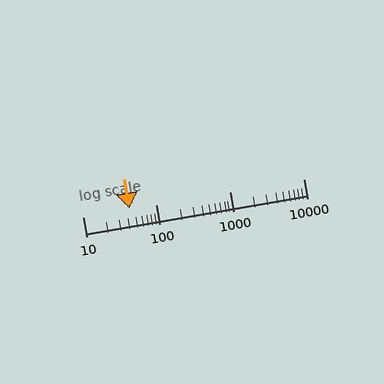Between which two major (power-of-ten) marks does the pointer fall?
The pointer is between 10 and 100.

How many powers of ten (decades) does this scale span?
The scale spans 3 decades, from 10 to 10000.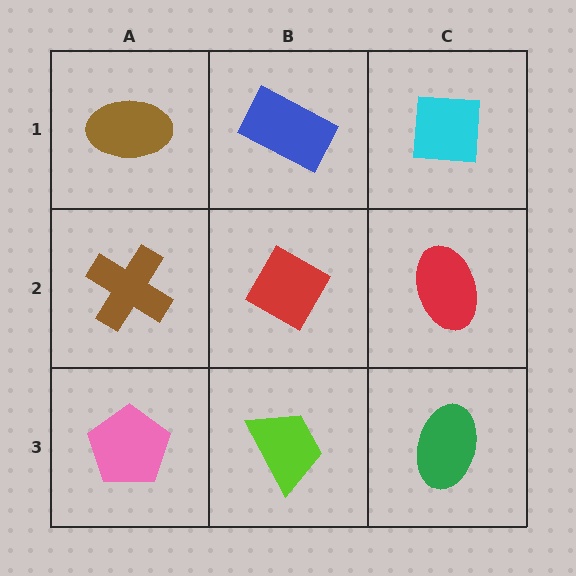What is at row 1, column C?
A cyan square.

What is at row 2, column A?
A brown cross.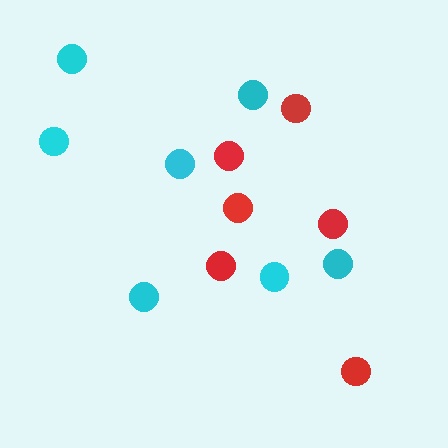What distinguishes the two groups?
There are 2 groups: one group of cyan circles (7) and one group of red circles (6).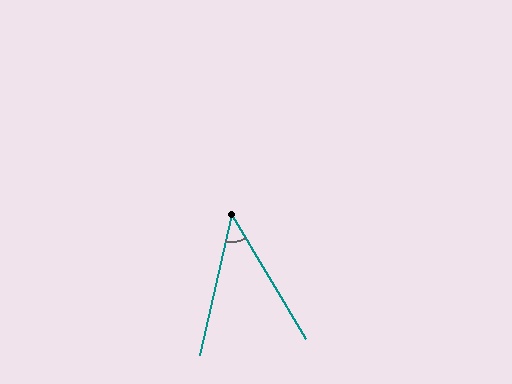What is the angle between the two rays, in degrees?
Approximately 44 degrees.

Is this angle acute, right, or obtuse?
It is acute.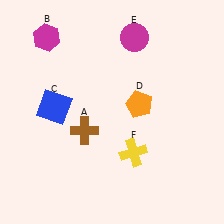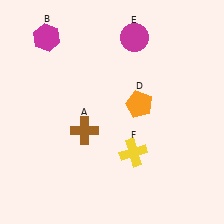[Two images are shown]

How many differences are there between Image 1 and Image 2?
There is 1 difference between the two images.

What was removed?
The blue square (C) was removed in Image 2.